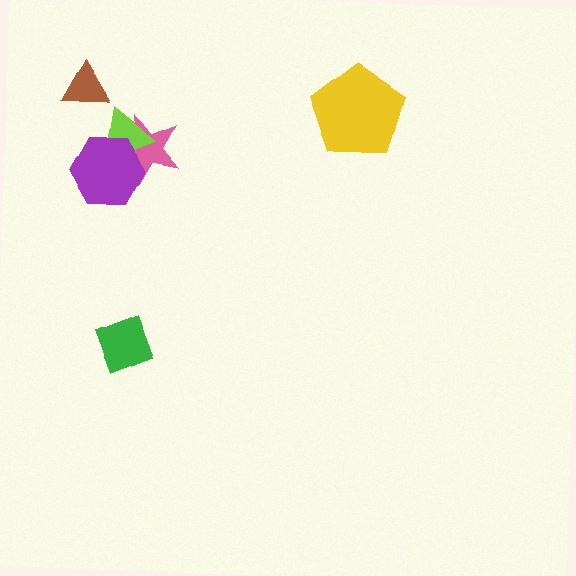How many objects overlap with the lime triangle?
2 objects overlap with the lime triangle.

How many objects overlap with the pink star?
2 objects overlap with the pink star.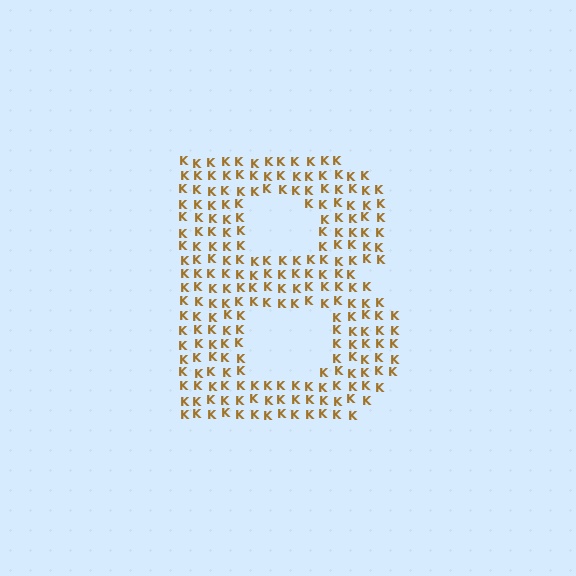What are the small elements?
The small elements are letter K's.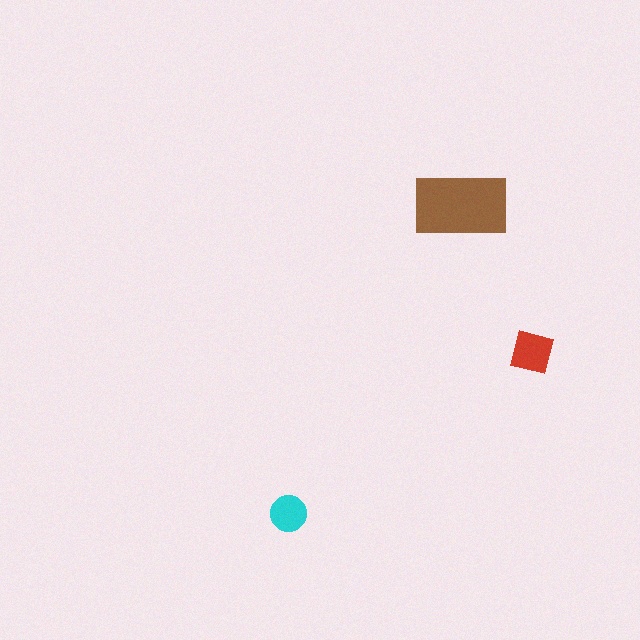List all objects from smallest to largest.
The cyan circle, the red square, the brown rectangle.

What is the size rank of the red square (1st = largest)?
2nd.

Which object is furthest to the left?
The cyan circle is leftmost.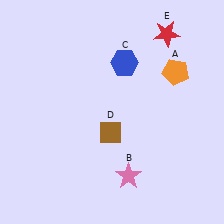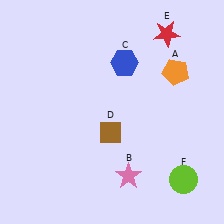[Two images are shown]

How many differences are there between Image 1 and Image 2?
There is 1 difference between the two images.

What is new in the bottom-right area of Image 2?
A lime circle (F) was added in the bottom-right area of Image 2.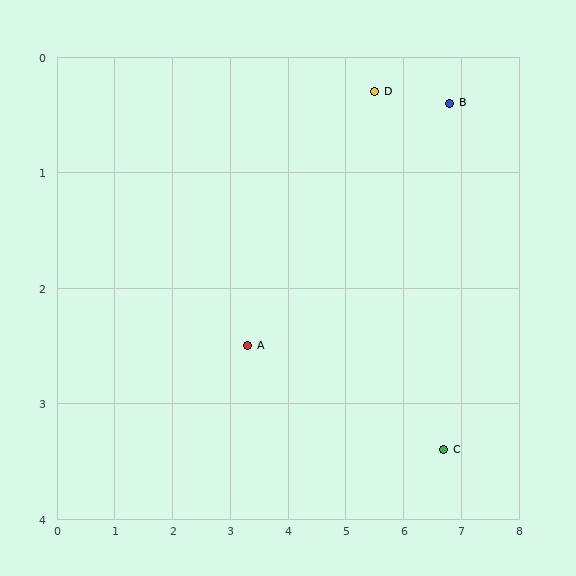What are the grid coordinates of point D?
Point D is at approximately (5.5, 0.3).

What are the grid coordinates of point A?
Point A is at approximately (3.3, 2.5).